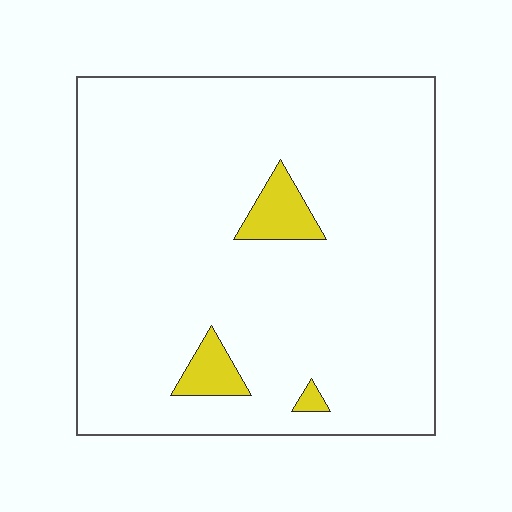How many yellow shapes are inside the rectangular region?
3.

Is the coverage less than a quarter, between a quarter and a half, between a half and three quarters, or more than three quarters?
Less than a quarter.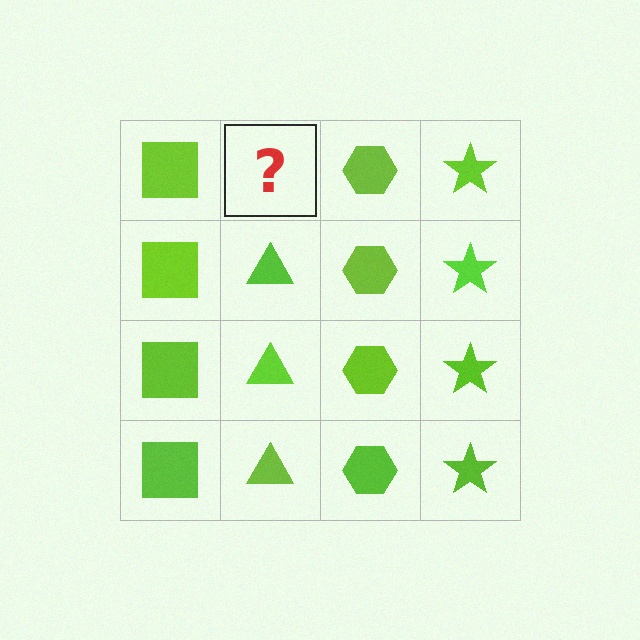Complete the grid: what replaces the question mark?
The question mark should be replaced with a lime triangle.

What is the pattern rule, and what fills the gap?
The rule is that each column has a consistent shape. The gap should be filled with a lime triangle.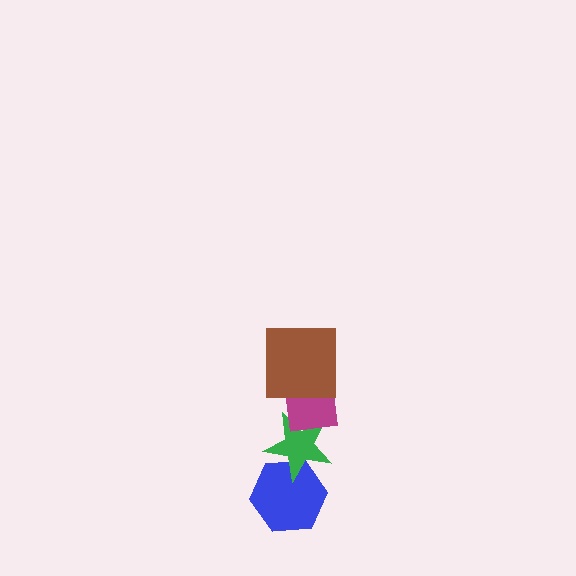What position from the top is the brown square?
The brown square is 1st from the top.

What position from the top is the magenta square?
The magenta square is 2nd from the top.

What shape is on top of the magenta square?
The brown square is on top of the magenta square.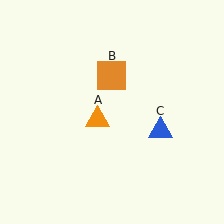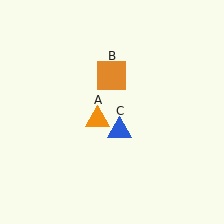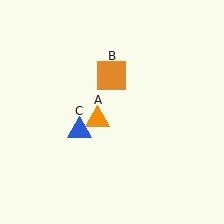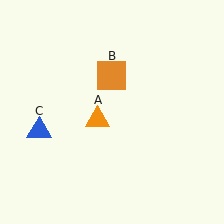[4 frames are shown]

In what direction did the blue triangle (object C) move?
The blue triangle (object C) moved left.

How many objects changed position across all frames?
1 object changed position: blue triangle (object C).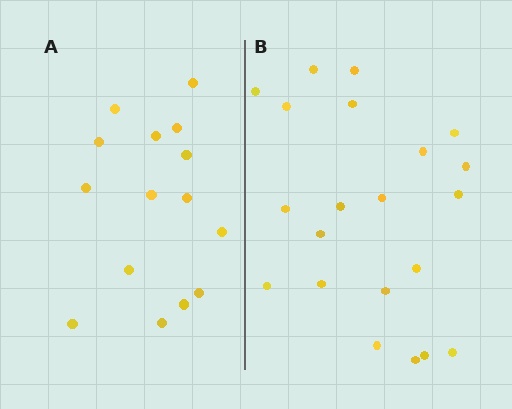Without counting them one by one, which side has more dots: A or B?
Region B (the right region) has more dots.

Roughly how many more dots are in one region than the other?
Region B has about 6 more dots than region A.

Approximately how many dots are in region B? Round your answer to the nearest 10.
About 20 dots. (The exact count is 21, which rounds to 20.)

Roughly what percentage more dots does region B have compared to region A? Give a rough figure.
About 40% more.